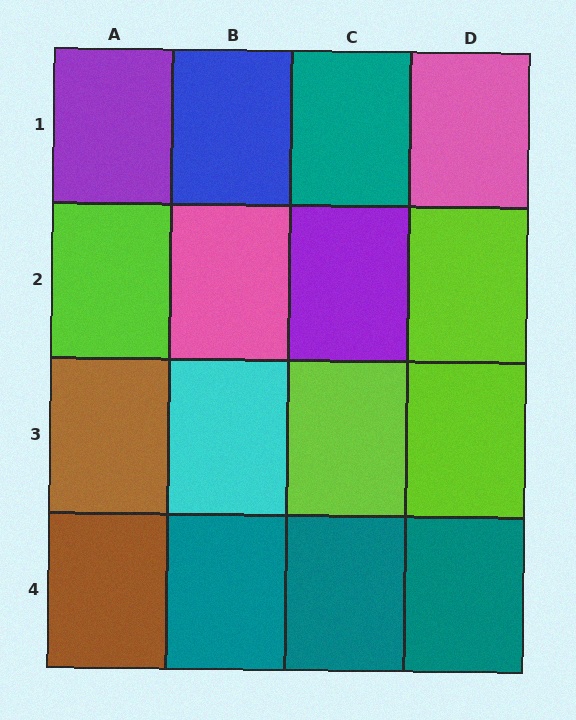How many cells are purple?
2 cells are purple.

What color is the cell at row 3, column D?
Lime.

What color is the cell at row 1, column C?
Teal.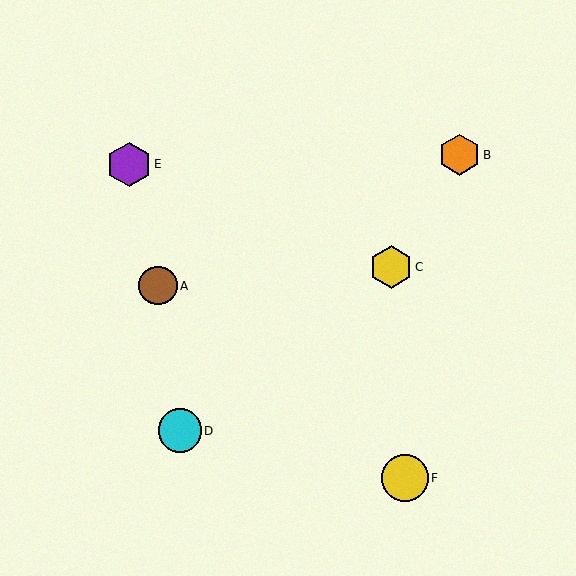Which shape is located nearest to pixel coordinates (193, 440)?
The cyan circle (labeled D) at (180, 431) is nearest to that location.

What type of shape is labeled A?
Shape A is a brown circle.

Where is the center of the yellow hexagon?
The center of the yellow hexagon is at (391, 267).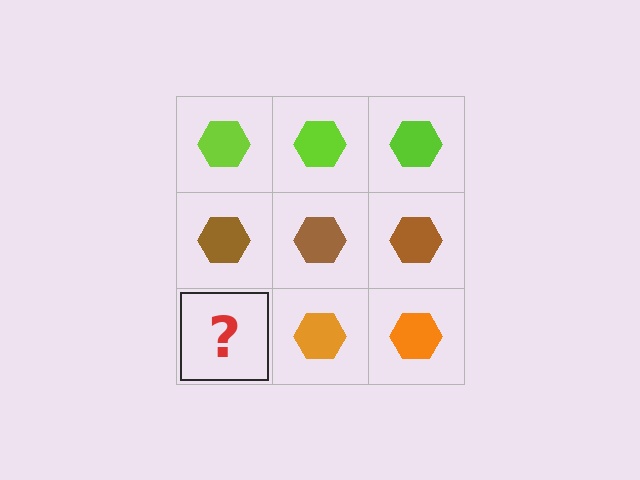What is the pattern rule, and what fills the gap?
The rule is that each row has a consistent color. The gap should be filled with an orange hexagon.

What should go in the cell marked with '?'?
The missing cell should contain an orange hexagon.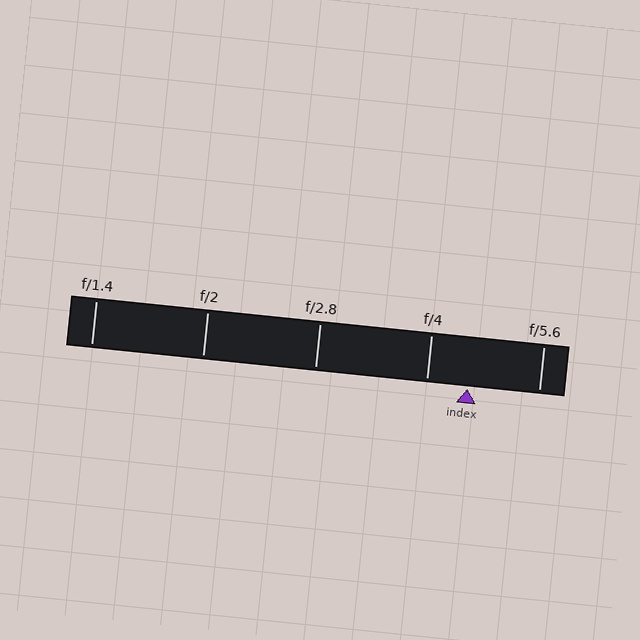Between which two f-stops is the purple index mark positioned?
The index mark is between f/4 and f/5.6.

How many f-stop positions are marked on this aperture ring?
There are 5 f-stop positions marked.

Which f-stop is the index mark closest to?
The index mark is closest to f/4.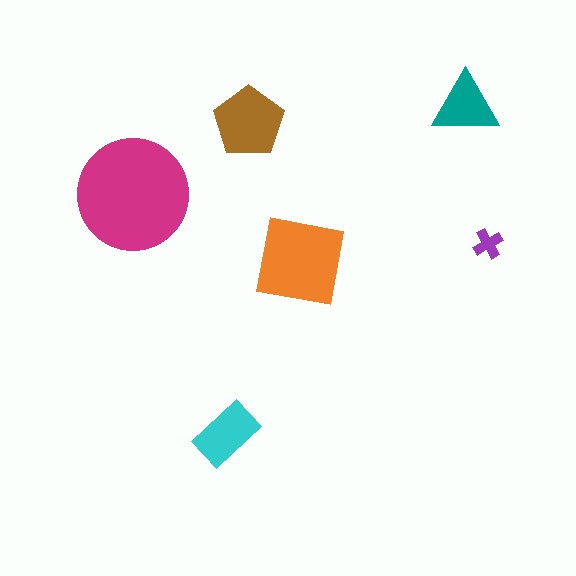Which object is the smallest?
The purple cross.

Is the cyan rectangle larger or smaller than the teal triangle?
Larger.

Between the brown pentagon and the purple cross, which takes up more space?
The brown pentagon.